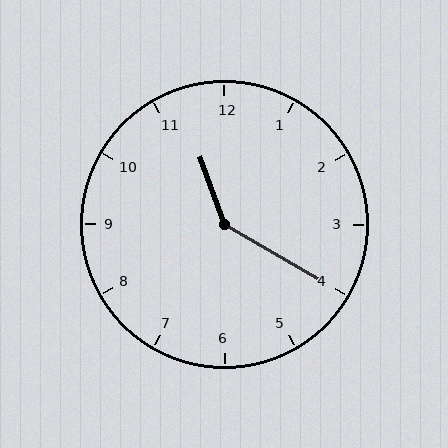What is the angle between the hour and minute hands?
Approximately 140 degrees.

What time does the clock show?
11:20.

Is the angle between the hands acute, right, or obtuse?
It is obtuse.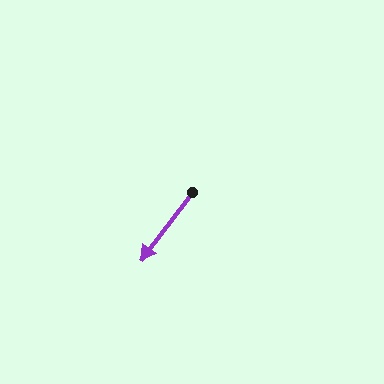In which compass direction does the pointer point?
Southwest.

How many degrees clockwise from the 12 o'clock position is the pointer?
Approximately 217 degrees.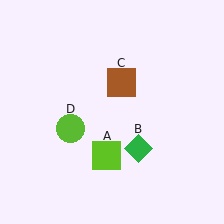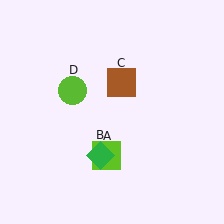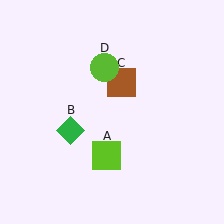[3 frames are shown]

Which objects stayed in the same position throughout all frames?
Lime square (object A) and brown square (object C) remained stationary.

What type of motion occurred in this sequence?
The green diamond (object B), lime circle (object D) rotated clockwise around the center of the scene.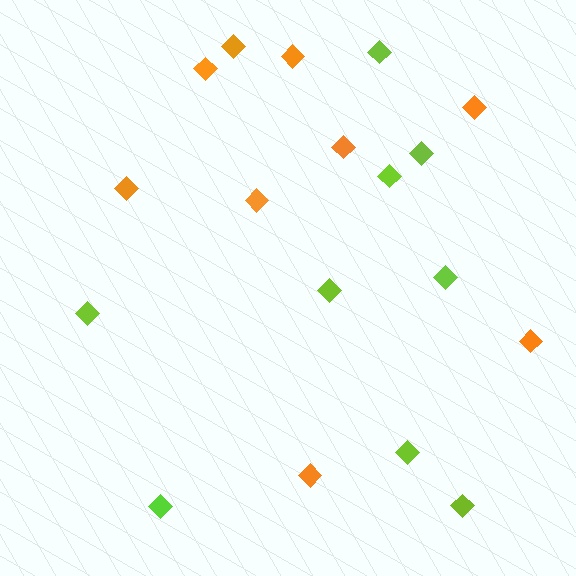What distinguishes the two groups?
There are 2 groups: one group of orange diamonds (9) and one group of lime diamonds (9).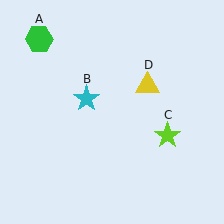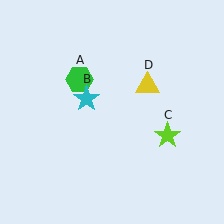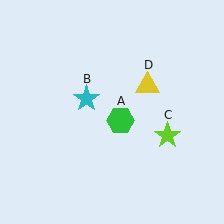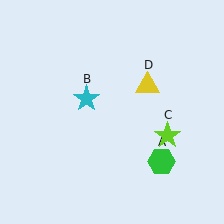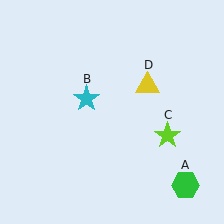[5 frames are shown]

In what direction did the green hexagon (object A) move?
The green hexagon (object A) moved down and to the right.